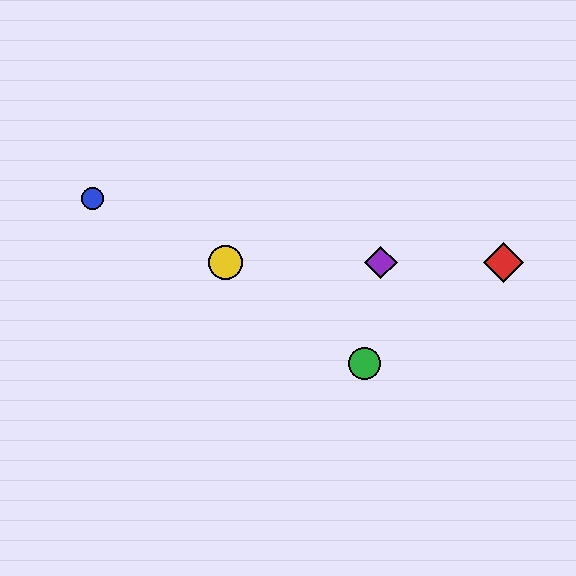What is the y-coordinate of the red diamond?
The red diamond is at y≈262.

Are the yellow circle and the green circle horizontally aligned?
No, the yellow circle is at y≈262 and the green circle is at y≈363.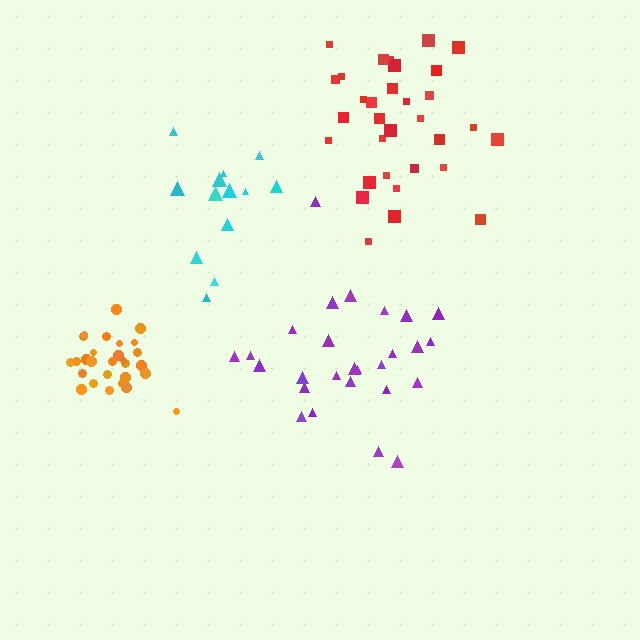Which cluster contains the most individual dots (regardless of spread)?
Red (34).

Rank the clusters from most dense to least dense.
orange, red, cyan, purple.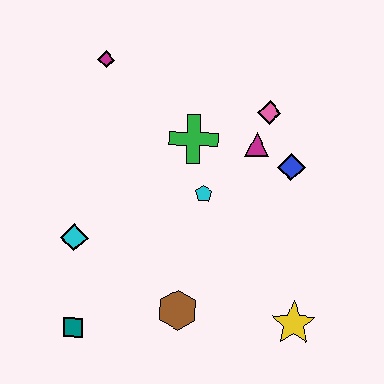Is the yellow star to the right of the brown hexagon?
Yes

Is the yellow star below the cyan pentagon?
Yes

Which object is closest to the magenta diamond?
The green cross is closest to the magenta diamond.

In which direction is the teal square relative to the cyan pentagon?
The teal square is below the cyan pentagon.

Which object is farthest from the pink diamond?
The teal square is farthest from the pink diamond.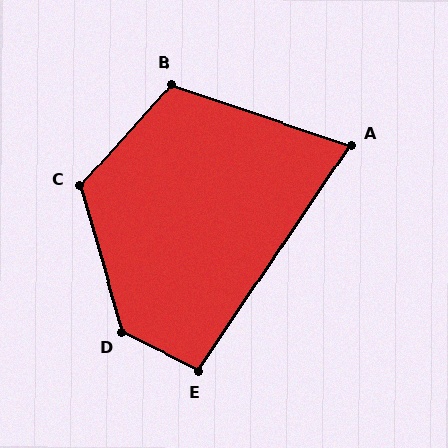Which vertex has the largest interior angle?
D, at approximately 132 degrees.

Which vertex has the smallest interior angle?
A, at approximately 75 degrees.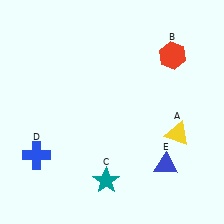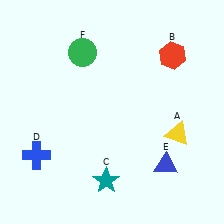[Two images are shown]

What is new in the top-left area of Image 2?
A green circle (F) was added in the top-left area of Image 2.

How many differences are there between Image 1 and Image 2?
There is 1 difference between the two images.